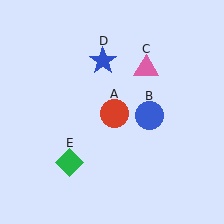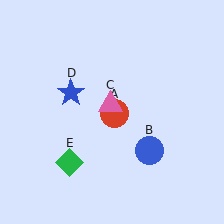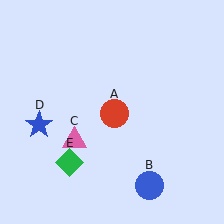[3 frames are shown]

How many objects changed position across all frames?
3 objects changed position: blue circle (object B), pink triangle (object C), blue star (object D).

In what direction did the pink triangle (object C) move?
The pink triangle (object C) moved down and to the left.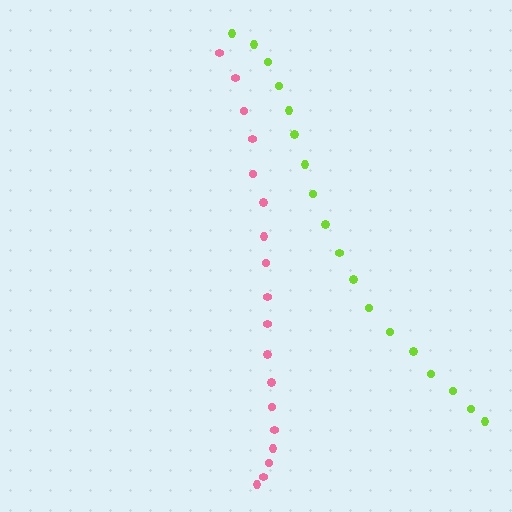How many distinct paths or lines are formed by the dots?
There are 2 distinct paths.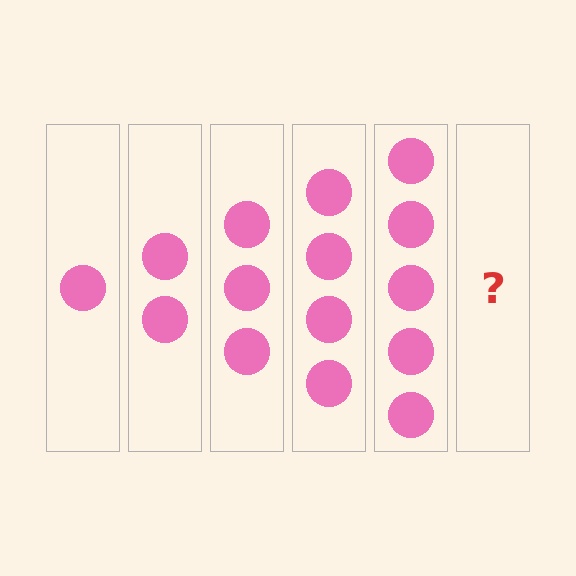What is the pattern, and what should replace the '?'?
The pattern is that each step adds one more circle. The '?' should be 6 circles.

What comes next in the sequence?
The next element should be 6 circles.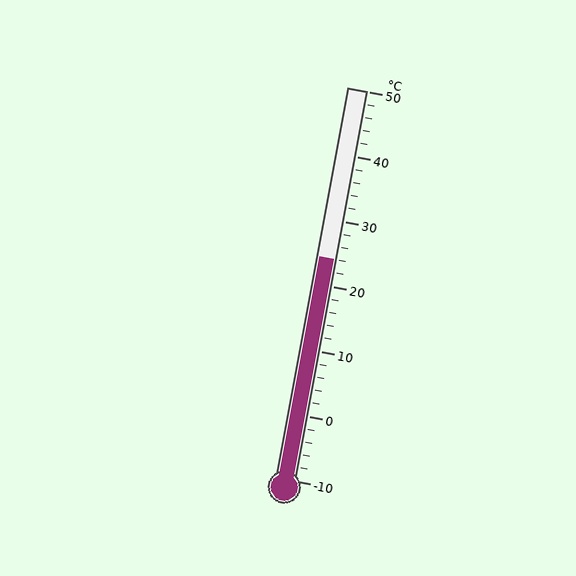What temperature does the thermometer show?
The thermometer shows approximately 24°C.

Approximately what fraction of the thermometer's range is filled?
The thermometer is filled to approximately 55% of its range.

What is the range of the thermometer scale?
The thermometer scale ranges from -10°C to 50°C.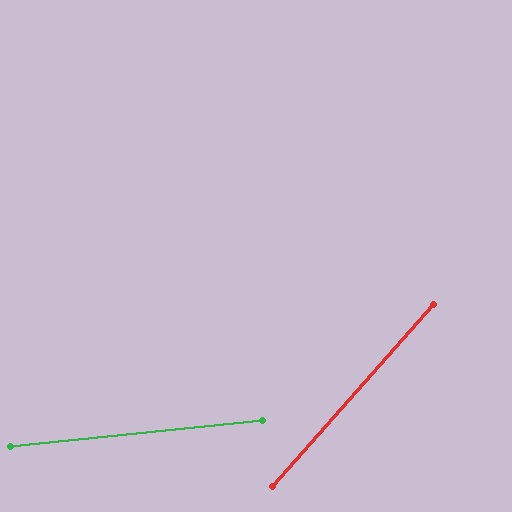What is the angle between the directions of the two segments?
Approximately 43 degrees.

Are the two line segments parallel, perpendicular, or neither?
Neither parallel nor perpendicular — they differ by about 43°.